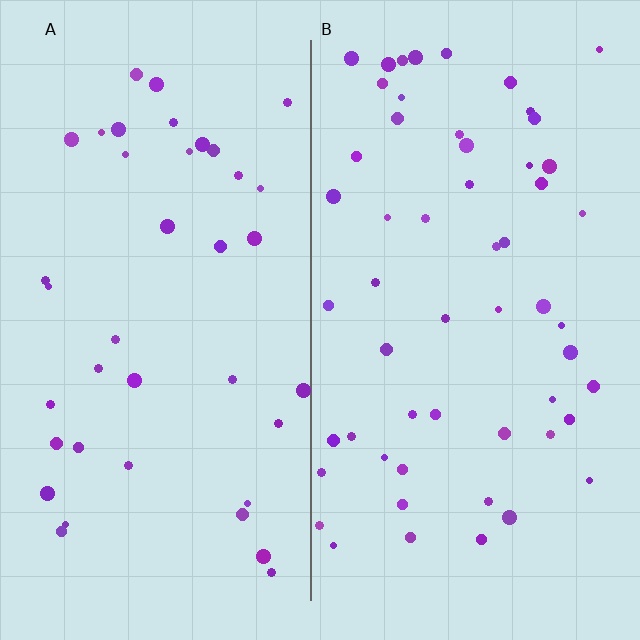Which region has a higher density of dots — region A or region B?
B (the right).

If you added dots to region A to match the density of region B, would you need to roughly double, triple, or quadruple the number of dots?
Approximately double.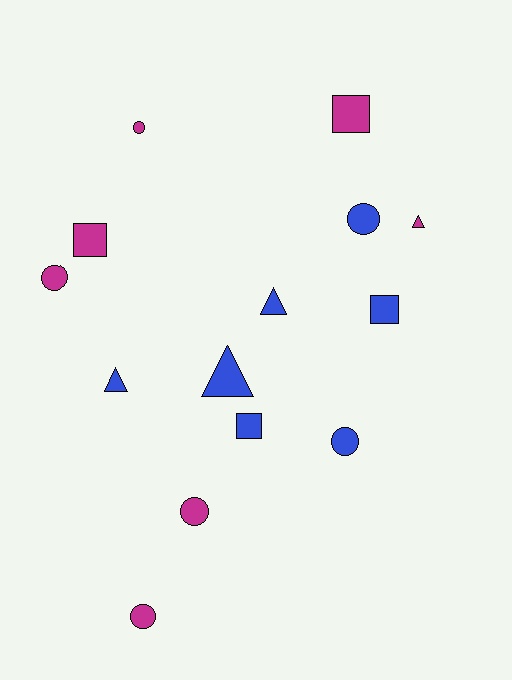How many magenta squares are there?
There are 2 magenta squares.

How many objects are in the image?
There are 14 objects.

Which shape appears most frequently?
Circle, with 6 objects.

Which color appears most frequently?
Blue, with 7 objects.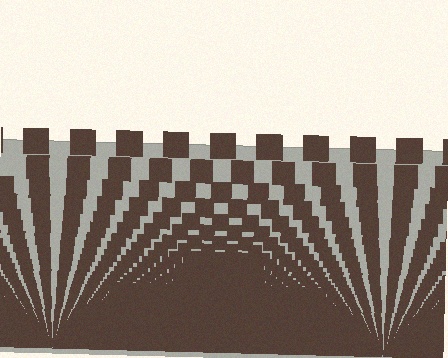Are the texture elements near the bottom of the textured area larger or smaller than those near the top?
Smaller. The gradient is inverted — elements near the bottom are smaller and denser.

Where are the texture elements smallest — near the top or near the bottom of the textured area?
Near the bottom.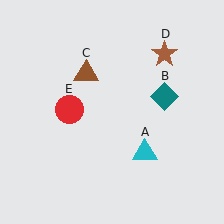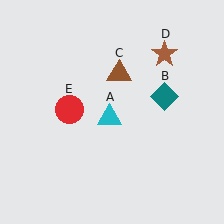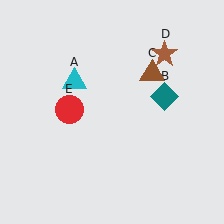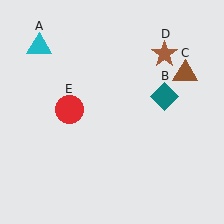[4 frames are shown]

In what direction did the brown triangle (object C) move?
The brown triangle (object C) moved right.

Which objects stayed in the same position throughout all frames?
Teal diamond (object B) and brown star (object D) and red circle (object E) remained stationary.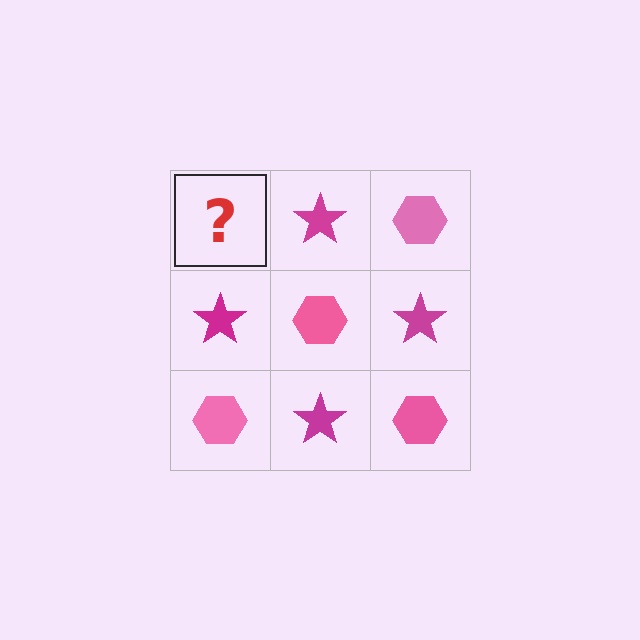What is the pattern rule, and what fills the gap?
The rule is that it alternates pink hexagon and magenta star in a checkerboard pattern. The gap should be filled with a pink hexagon.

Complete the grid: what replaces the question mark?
The question mark should be replaced with a pink hexagon.